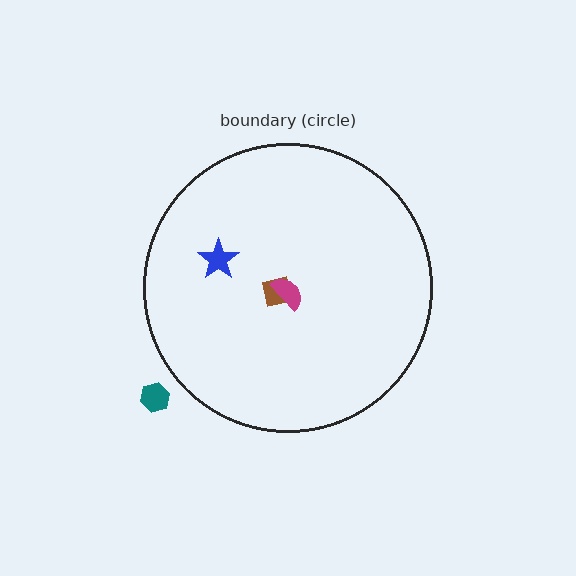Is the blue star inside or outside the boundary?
Inside.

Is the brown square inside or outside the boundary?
Inside.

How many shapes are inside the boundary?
3 inside, 1 outside.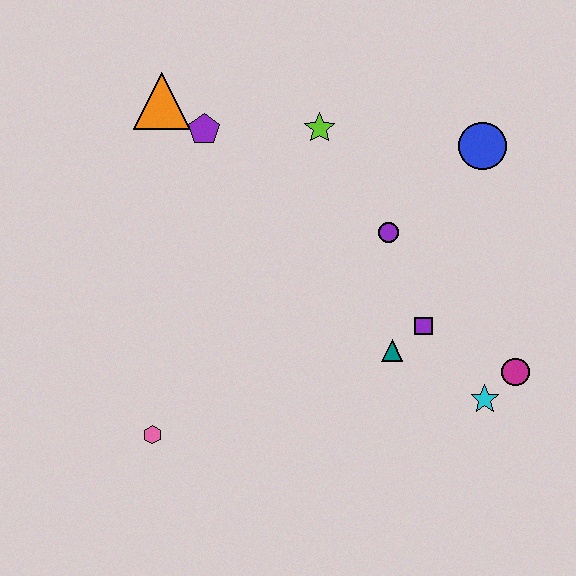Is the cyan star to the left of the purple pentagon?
No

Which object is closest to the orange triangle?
The purple pentagon is closest to the orange triangle.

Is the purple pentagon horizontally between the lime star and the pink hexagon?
Yes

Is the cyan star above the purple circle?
No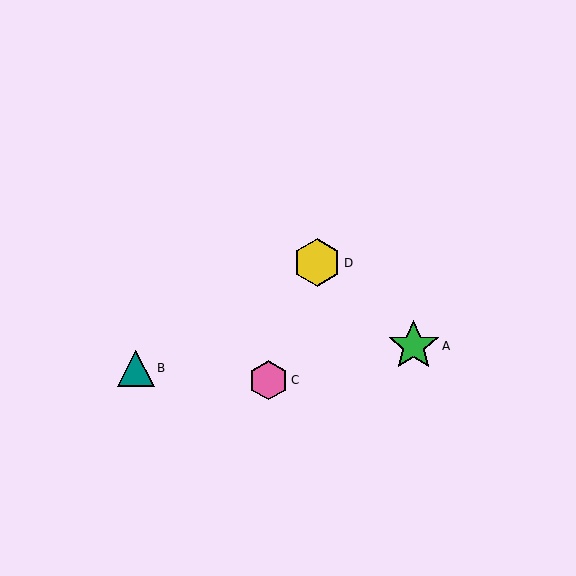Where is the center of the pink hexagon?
The center of the pink hexagon is at (268, 380).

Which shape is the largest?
The green star (labeled A) is the largest.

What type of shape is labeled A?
Shape A is a green star.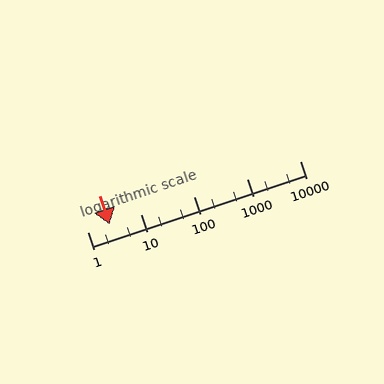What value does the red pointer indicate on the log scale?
The pointer indicates approximately 2.6.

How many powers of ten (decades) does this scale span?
The scale spans 4 decades, from 1 to 10000.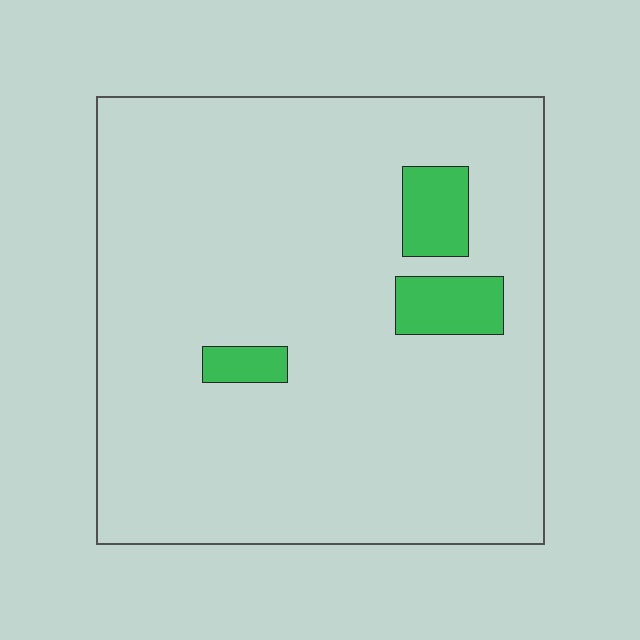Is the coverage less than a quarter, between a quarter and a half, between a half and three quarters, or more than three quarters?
Less than a quarter.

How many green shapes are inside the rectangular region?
3.